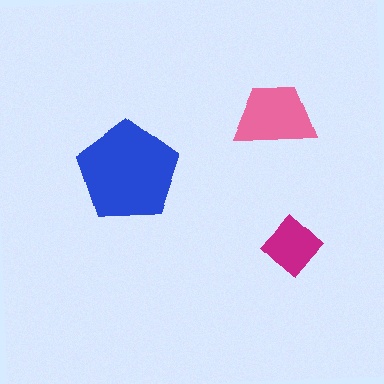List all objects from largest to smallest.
The blue pentagon, the pink trapezoid, the magenta diamond.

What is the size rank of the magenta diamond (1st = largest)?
3rd.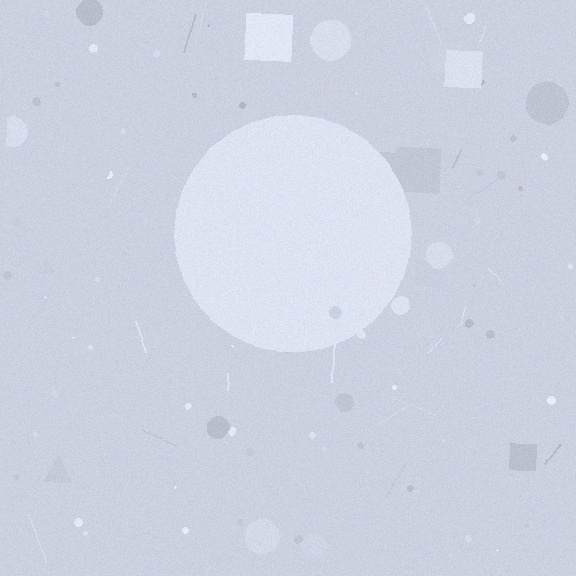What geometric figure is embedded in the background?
A circle is embedded in the background.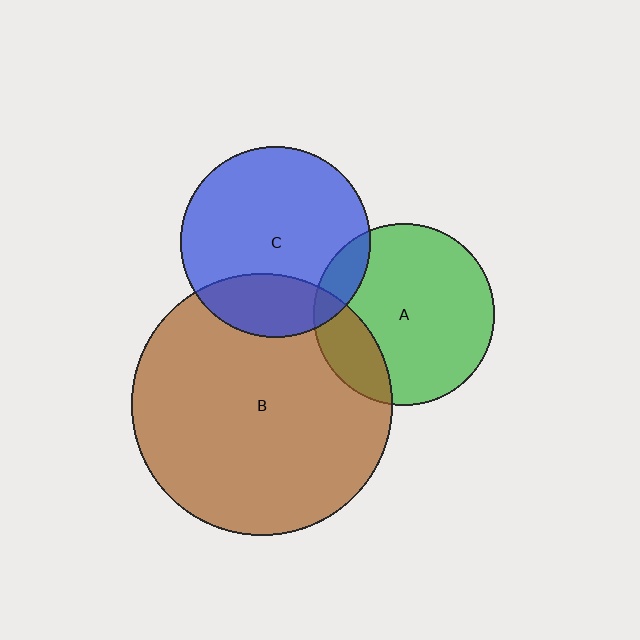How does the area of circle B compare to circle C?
Approximately 1.9 times.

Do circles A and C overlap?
Yes.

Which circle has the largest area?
Circle B (brown).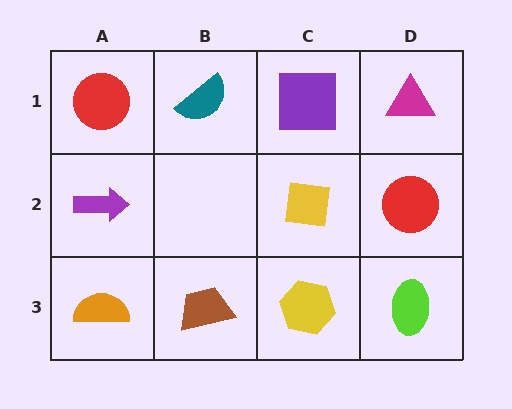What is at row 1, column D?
A magenta triangle.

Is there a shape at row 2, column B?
No, that cell is empty.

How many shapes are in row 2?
3 shapes.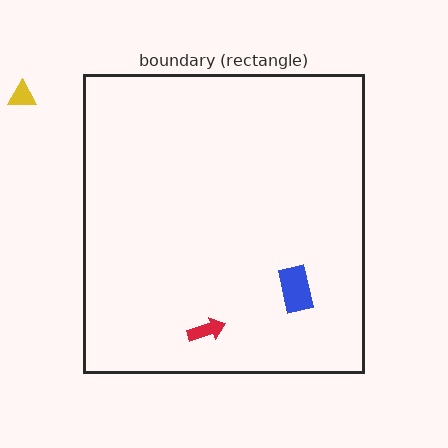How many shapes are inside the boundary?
2 inside, 1 outside.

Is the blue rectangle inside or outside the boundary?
Inside.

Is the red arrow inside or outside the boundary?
Inside.